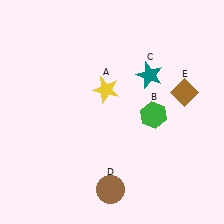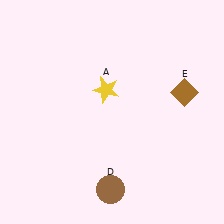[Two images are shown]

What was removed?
The green hexagon (B), the teal star (C) were removed in Image 2.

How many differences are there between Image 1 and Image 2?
There are 2 differences between the two images.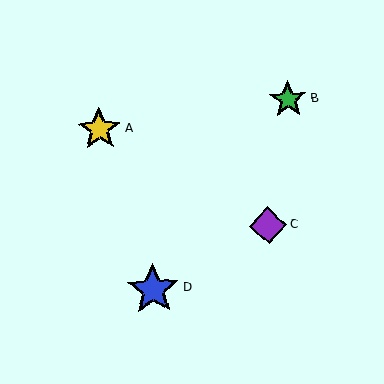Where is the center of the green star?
The center of the green star is at (288, 99).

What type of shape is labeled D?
Shape D is a blue star.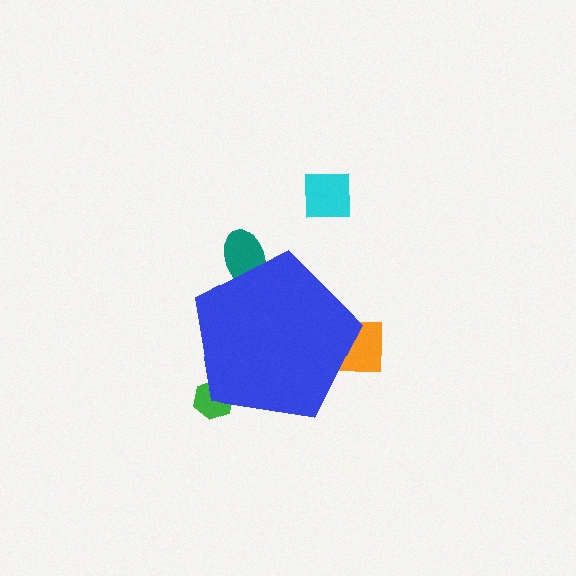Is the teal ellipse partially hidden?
Yes, the teal ellipse is partially hidden behind the blue pentagon.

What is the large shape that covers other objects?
A blue pentagon.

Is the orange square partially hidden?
Yes, the orange square is partially hidden behind the blue pentagon.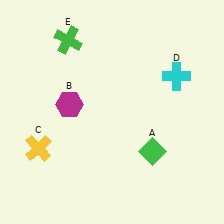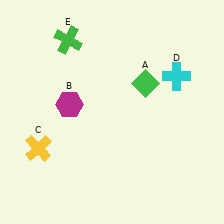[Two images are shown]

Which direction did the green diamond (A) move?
The green diamond (A) moved up.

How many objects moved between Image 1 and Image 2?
1 object moved between the two images.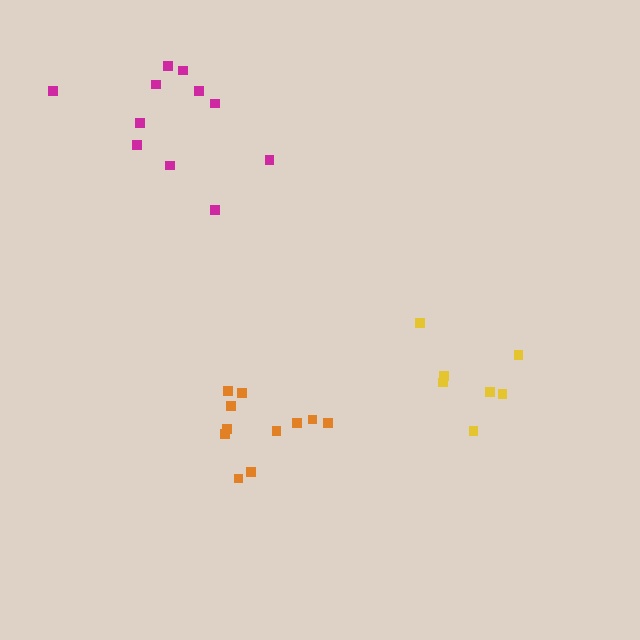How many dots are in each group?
Group 1: 11 dots, Group 2: 7 dots, Group 3: 11 dots (29 total).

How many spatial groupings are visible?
There are 3 spatial groupings.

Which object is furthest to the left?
The magenta cluster is leftmost.